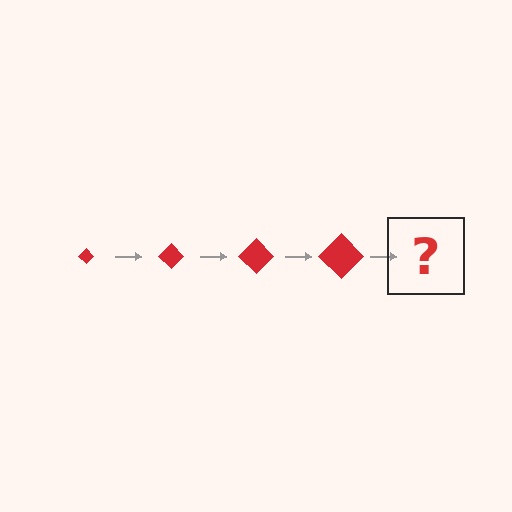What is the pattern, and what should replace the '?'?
The pattern is that the diamond gets progressively larger each step. The '?' should be a red diamond, larger than the previous one.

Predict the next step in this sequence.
The next step is a red diamond, larger than the previous one.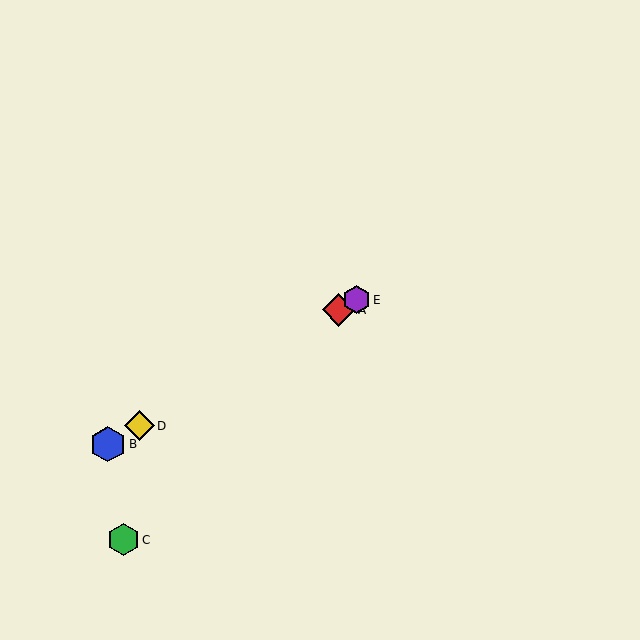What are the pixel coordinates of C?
Object C is at (124, 540).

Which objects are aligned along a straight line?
Objects A, B, D, E are aligned along a straight line.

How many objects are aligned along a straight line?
4 objects (A, B, D, E) are aligned along a straight line.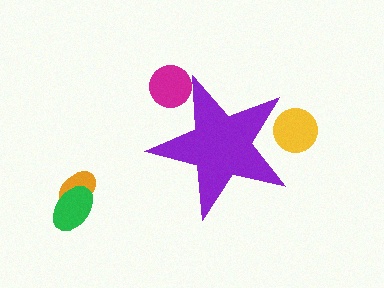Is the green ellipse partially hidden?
No, the green ellipse is fully visible.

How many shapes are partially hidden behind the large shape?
2 shapes are partially hidden.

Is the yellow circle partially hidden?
Yes, the yellow circle is partially hidden behind the purple star.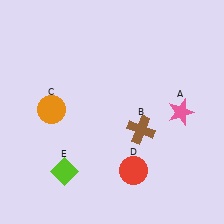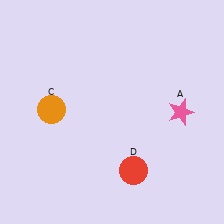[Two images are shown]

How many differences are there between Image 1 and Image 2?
There are 2 differences between the two images.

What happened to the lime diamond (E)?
The lime diamond (E) was removed in Image 2. It was in the bottom-left area of Image 1.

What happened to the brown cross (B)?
The brown cross (B) was removed in Image 2. It was in the bottom-right area of Image 1.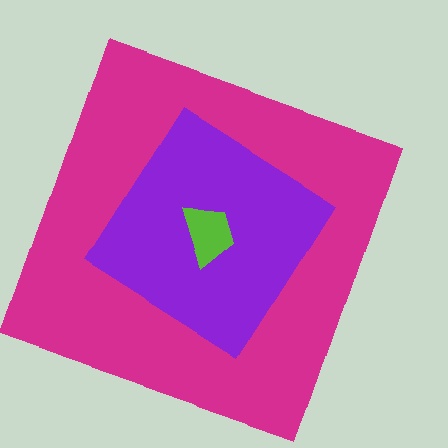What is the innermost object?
The lime trapezoid.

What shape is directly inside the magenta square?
The purple diamond.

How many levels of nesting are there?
3.